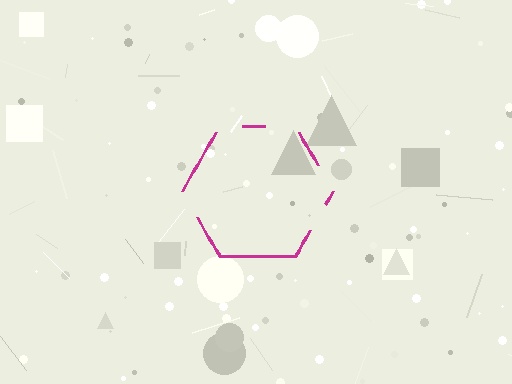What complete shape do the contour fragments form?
The contour fragments form a hexagon.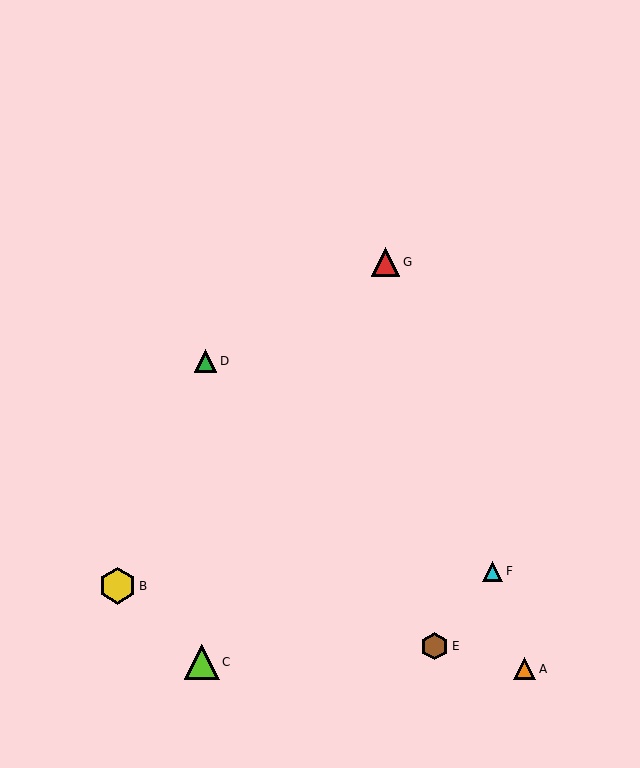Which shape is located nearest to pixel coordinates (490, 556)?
The cyan triangle (labeled F) at (492, 571) is nearest to that location.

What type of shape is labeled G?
Shape G is a red triangle.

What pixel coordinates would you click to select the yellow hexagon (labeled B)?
Click at (118, 586) to select the yellow hexagon B.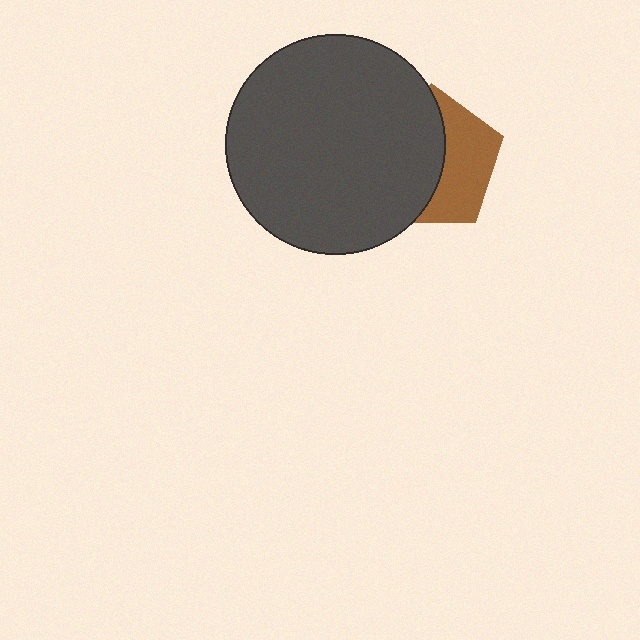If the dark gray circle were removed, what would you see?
You would see the complete brown pentagon.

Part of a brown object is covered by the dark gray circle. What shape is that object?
It is a pentagon.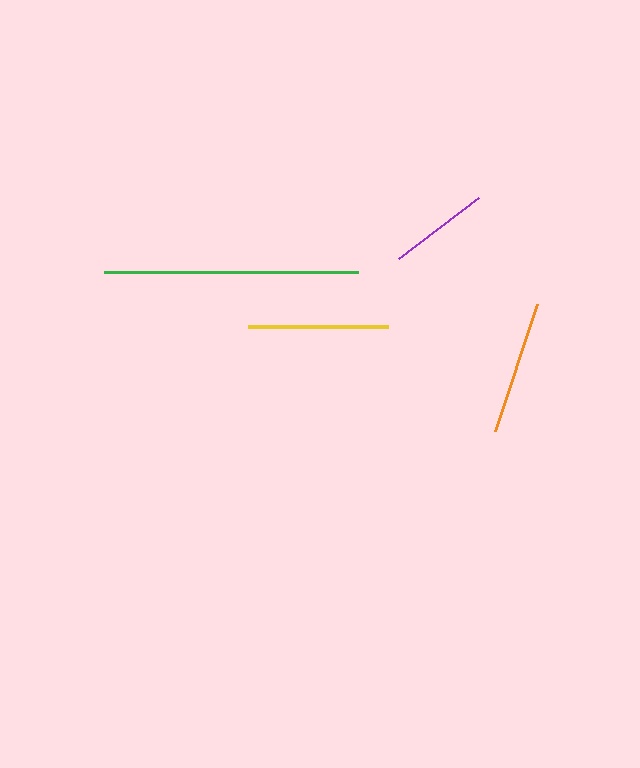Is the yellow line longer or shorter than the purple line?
The yellow line is longer than the purple line.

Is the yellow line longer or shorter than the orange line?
The yellow line is longer than the orange line.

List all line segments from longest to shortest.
From longest to shortest: green, yellow, orange, purple.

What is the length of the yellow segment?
The yellow segment is approximately 140 pixels long.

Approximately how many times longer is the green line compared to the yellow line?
The green line is approximately 1.8 times the length of the yellow line.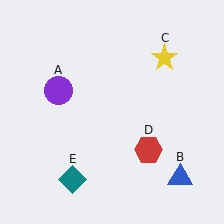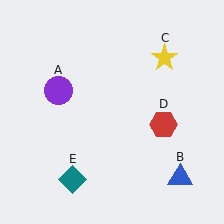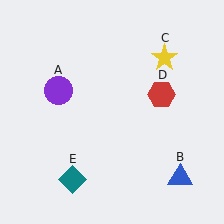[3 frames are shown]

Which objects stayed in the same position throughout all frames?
Purple circle (object A) and blue triangle (object B) and yellow star (object C) and teal diamond (object E) remained stationary.